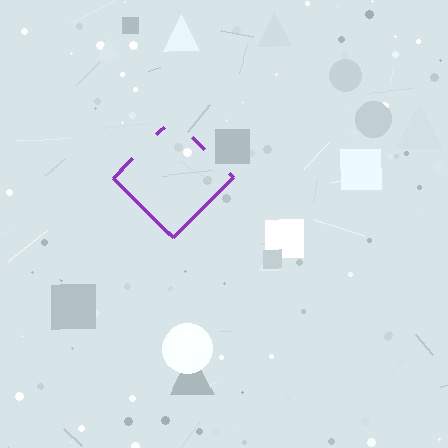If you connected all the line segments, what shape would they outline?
They would outline a diamond.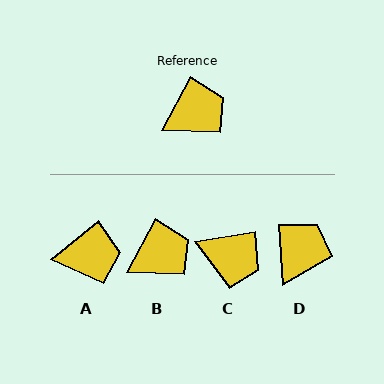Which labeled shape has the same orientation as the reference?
B.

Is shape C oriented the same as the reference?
No, it is off by about 52 degrees.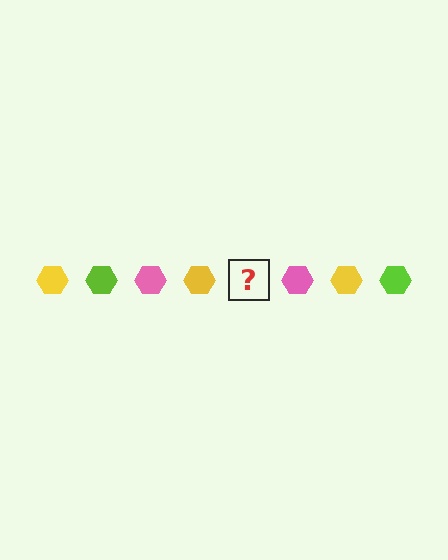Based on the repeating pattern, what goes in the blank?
The blank should be a lime hexagon.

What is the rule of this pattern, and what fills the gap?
The rule is that the pattern cycles through yellow, lime, pink hexagons. The gap should be filled with a lime hexagon.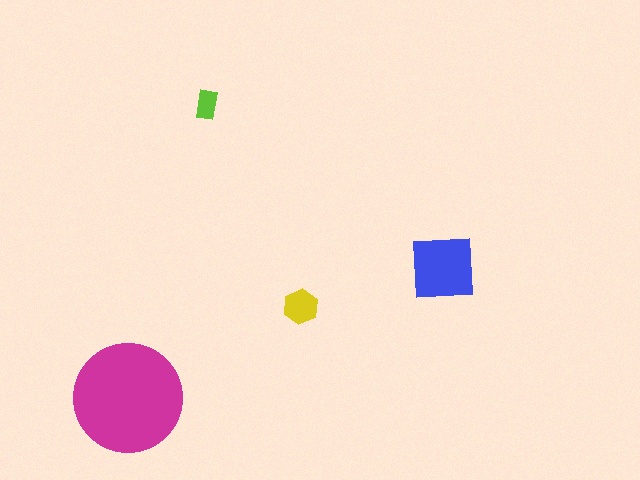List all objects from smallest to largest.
The lime rectangle, the yellow hexagon, the blue square, the magenta circle.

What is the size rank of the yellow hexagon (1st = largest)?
3rd.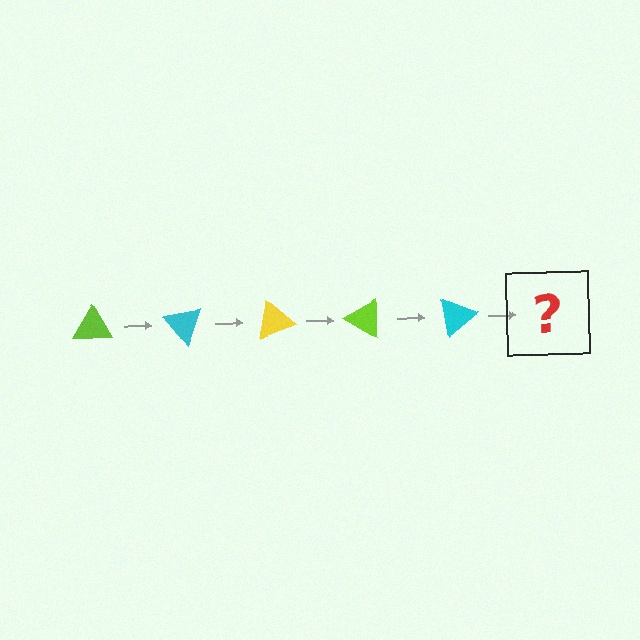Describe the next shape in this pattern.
It should be a yellow triangle, rotated 250 degrees from the start.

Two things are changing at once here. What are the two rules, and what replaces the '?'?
The two rules are that it rotates 50 degrees each step and the color cycles through lime, cyan, and yellow. The '?' should be a yellow triangle, rotated 250 degrees from the start.